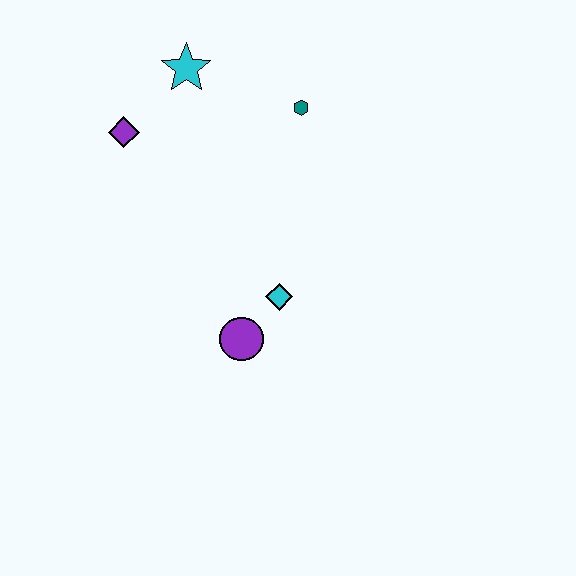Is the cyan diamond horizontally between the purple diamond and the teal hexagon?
Yes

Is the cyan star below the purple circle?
No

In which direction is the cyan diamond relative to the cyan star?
The cyan diamond is below the cyan star.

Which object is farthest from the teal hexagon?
The purple circle is farthest from the teal hexagon.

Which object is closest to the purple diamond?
The cyan star is closest to the purple diamond.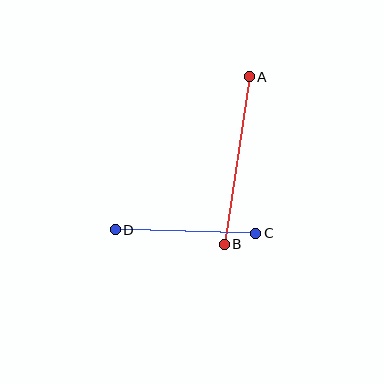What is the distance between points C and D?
The distance is approximately 141 pixels.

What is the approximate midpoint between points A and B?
The midpoint is at approximately (237, 161) pixels.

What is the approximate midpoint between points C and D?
The midpoint is at approximately (185, 231) pixels.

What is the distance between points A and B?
The distance is approximately 169 pixels.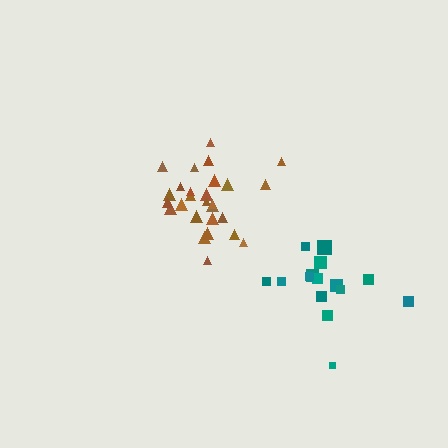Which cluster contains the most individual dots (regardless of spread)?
Brown (27).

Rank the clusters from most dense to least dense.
brown, teal.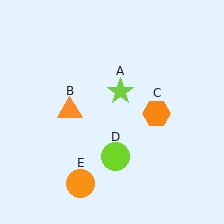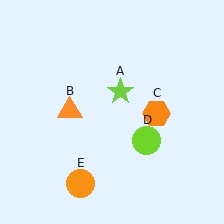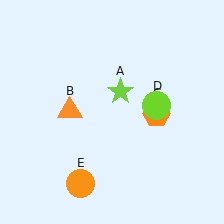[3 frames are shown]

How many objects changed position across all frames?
1 object changed position: lime circle (object D).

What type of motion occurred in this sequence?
The lime circle (object D) rotated counterclockwise around the center of the scene.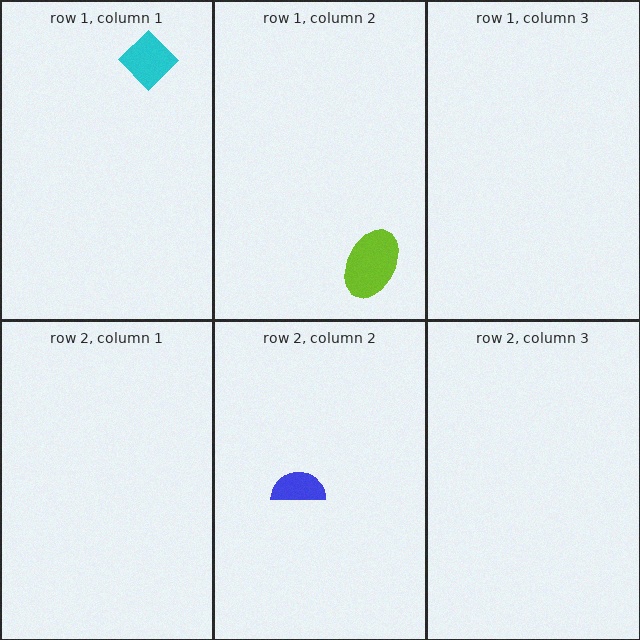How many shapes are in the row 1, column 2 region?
1.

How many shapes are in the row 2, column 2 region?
1.